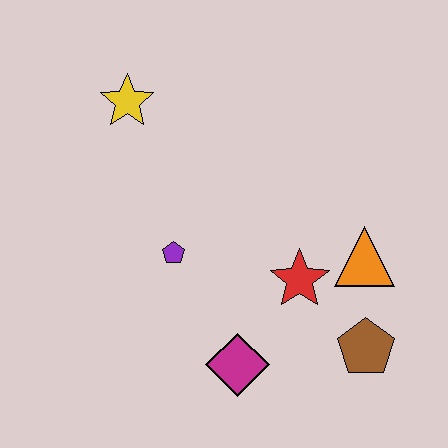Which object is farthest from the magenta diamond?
The yellow star is farthest from the magenta diamond.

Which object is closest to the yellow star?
The purple pentagon is closest to the yellow star.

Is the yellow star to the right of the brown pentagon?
No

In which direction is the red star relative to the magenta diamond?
The red star is above the magenta diamond.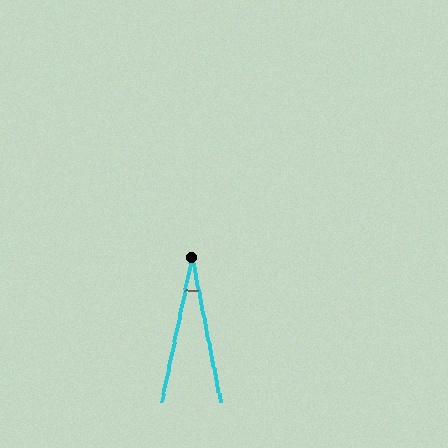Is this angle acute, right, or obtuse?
It is acute.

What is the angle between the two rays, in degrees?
Approximately 23 degrees.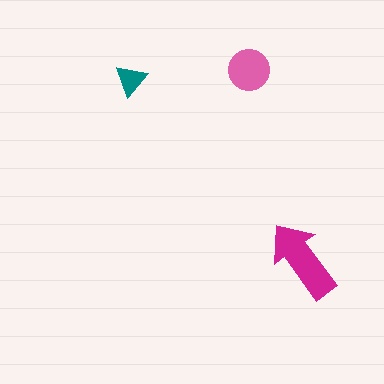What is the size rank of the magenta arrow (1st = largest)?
1st.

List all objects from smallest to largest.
The teal triangle, the pink circle, the magenta arrow.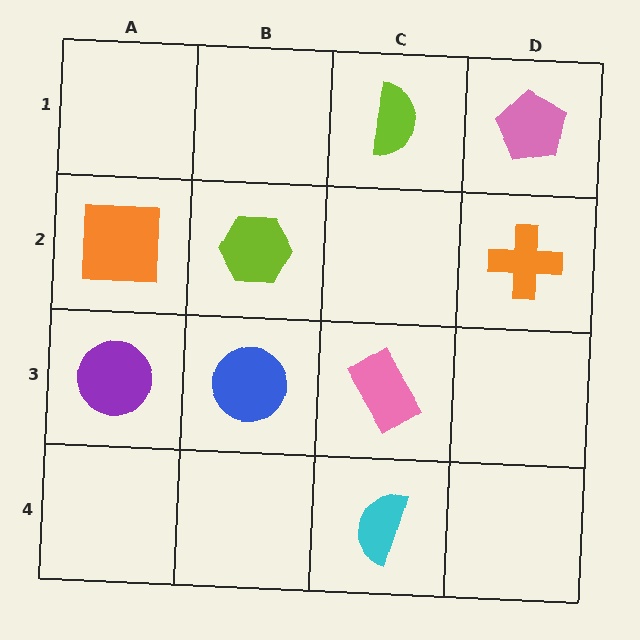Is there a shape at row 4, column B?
No, that cell is empty.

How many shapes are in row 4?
1 shape.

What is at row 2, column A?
An orange square.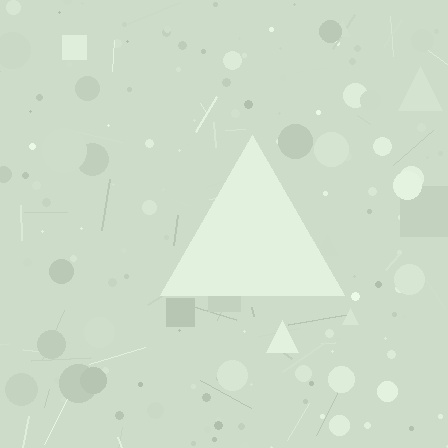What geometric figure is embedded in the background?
A triangle is embedded in the background.